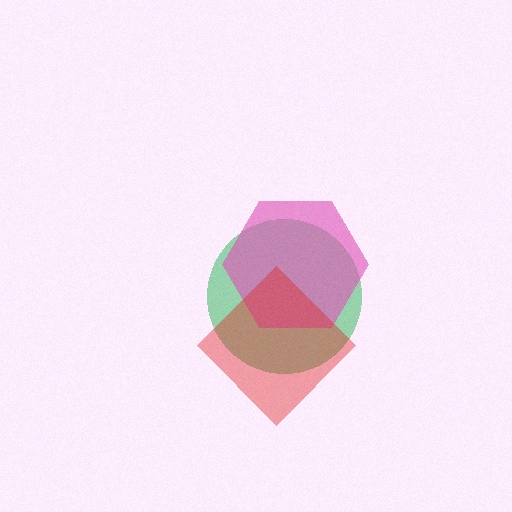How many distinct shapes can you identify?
There are 3 distinct shapes: a green circle, a pink hexagon, a red diamond.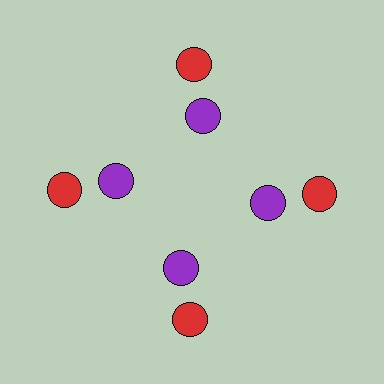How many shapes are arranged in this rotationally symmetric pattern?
There are 8 shapes, arranged in 4 groups of 2.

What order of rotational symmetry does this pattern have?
This pattern has 4-fold rotational symmetry.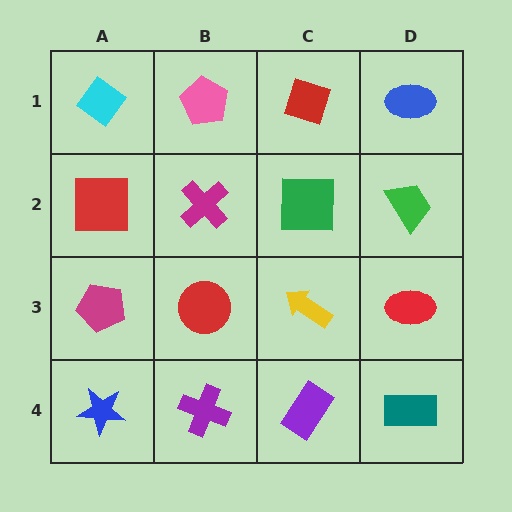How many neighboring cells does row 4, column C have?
3.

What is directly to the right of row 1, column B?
A red diamond.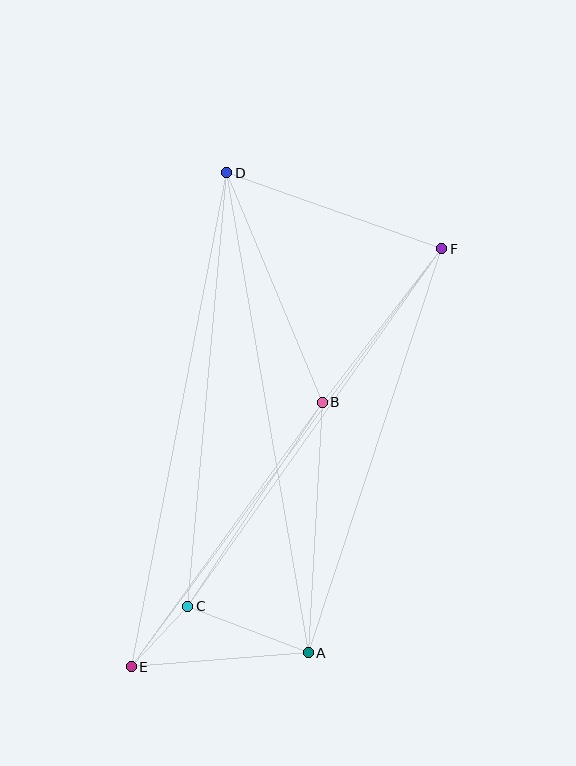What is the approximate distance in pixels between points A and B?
The distance between A and B is approximately 251 pixels.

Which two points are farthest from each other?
Points E and F are farthest from each other.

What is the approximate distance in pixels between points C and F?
The distance between C and F is approximately 438 pixels.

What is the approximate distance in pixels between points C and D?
The distance between C and D is approximately 435 pixels.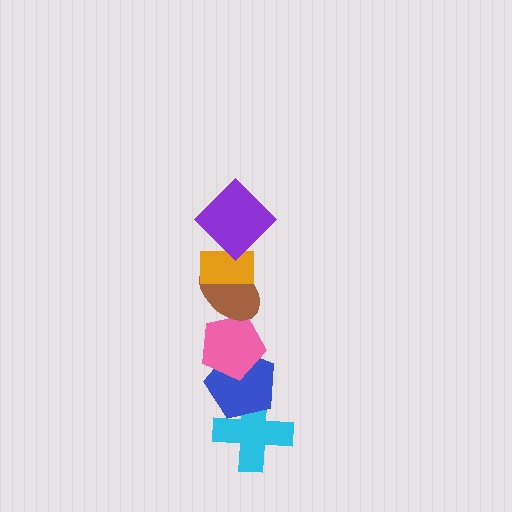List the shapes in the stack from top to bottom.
From top to bottom: the purple diamond, the orange rectangle, the brown ellipse, the pink pentagon, the blue pentagon, the cyan cross.